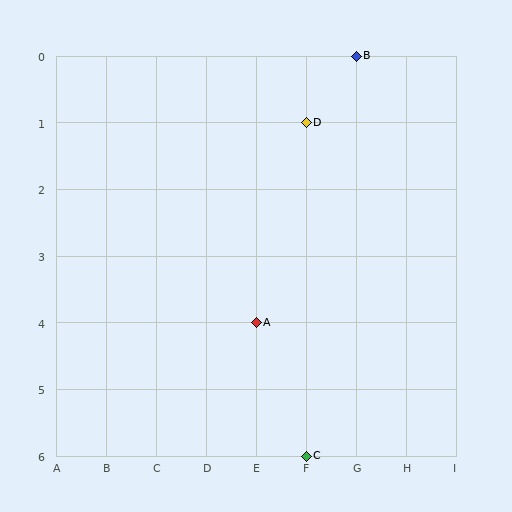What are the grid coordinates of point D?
Point D is at grid coordinates (F, 1).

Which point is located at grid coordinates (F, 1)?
Point D is at (F, 1).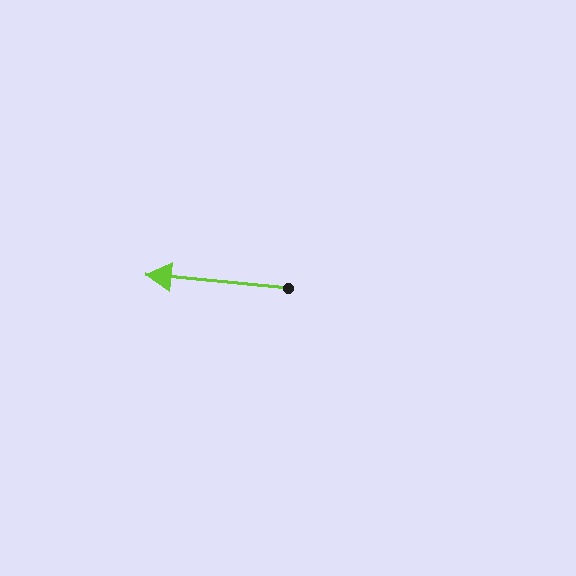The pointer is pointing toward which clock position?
Roughly 9 o'clock.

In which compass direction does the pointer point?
West.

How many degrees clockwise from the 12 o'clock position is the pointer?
Approximately 275 degrees.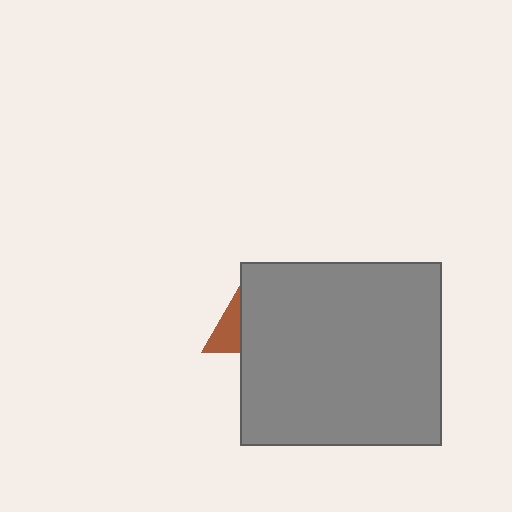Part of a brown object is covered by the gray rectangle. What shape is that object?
It is a triangle.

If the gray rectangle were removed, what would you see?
You would see the complete brown triangle.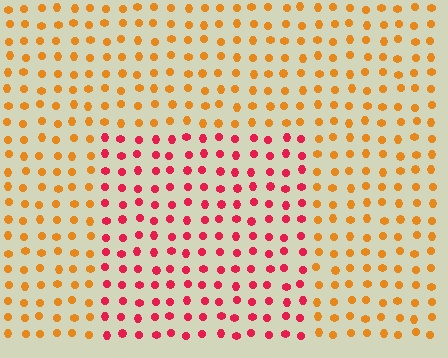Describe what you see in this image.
The image is filled with small orange elements in a uniform arrangement. A rectangle-shaped region is visible where the elements are tinted to a slightly different hue, forming a subtle color boundary.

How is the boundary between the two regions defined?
The boundary is defined purely by a slight shift in hue (about 47 degrees). Spacing, size, and orientation are identical on both sides.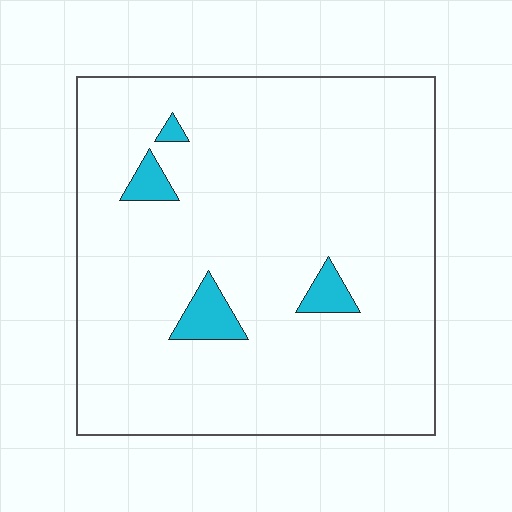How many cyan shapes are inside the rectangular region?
4.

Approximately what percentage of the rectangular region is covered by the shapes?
Approximately 5%.